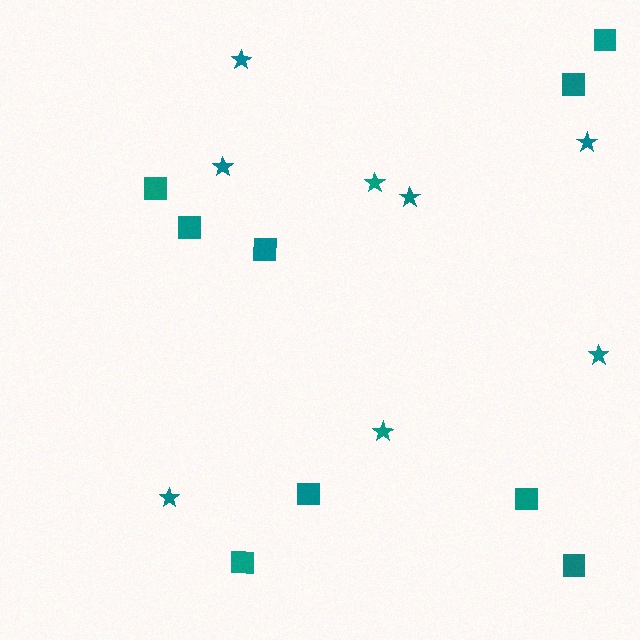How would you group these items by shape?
There are 2 groups: one group of stars (8) and one group of squares (9).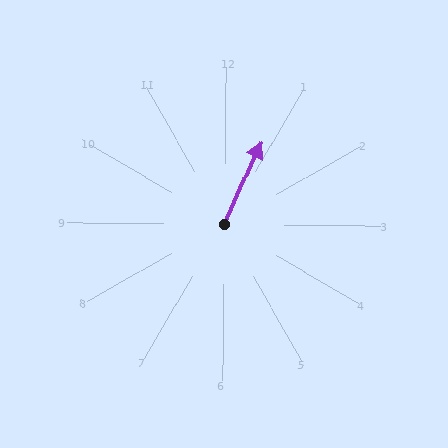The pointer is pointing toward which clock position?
Roughly 1 o'clock.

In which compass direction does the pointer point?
Northeast.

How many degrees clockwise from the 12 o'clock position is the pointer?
Approximately 24 degrees.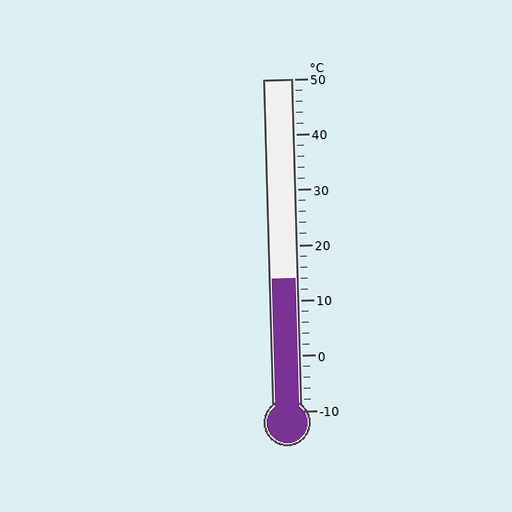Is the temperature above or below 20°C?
The temperature is below 20°C.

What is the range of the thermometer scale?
The thermometer scale ranges from -10°C to 50°C.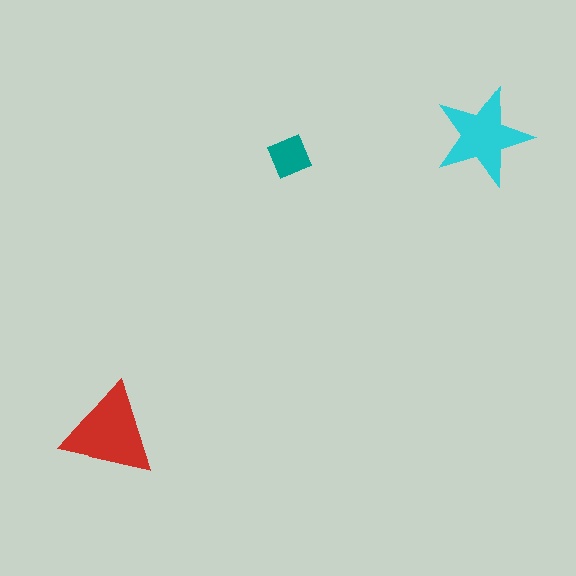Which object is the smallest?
The teal diamond.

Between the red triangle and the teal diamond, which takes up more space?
The red triangle.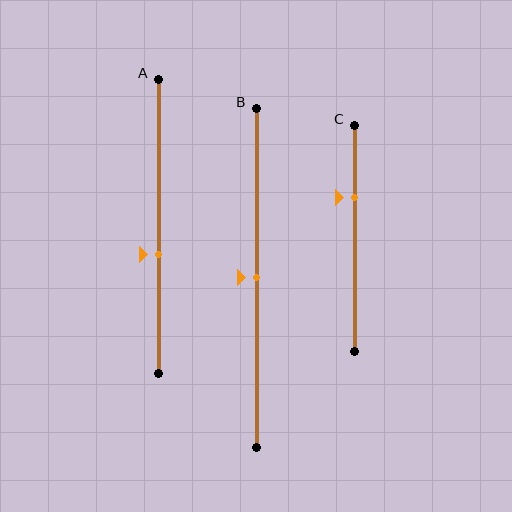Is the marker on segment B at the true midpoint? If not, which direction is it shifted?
Yes, the marker on segment B is at the true midpoint.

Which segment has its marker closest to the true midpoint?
Segment B has its marker closest to the true midpoint.